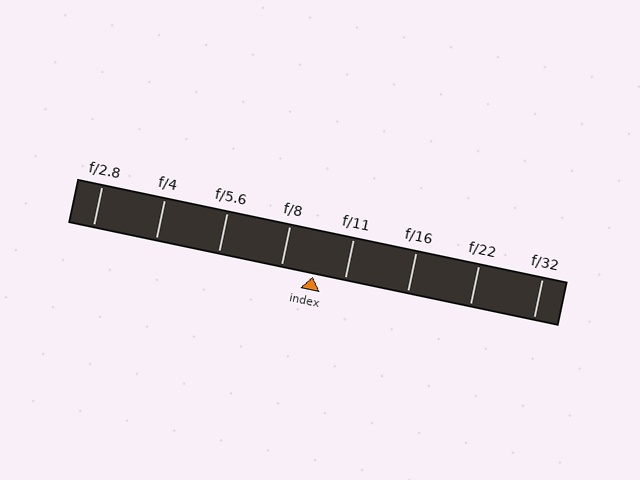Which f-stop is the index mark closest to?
The index mark is closest to f/11.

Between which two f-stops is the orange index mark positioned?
The index mark is between f/8 and f/11.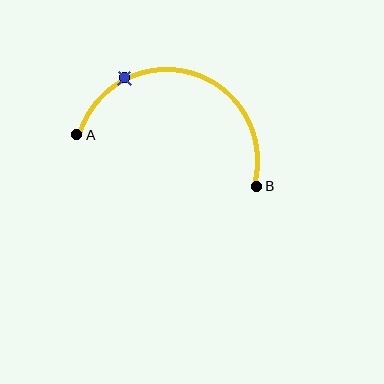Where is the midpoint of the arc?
The arc midpoint is the point on the curve farthest from the straight line joining A and B. It sits above that line.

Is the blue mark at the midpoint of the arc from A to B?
No. The blue mark lies on the arc but is closer to endpoint A. The arc midpoint would be at the point on the curve equidistant along the arc from both A and B.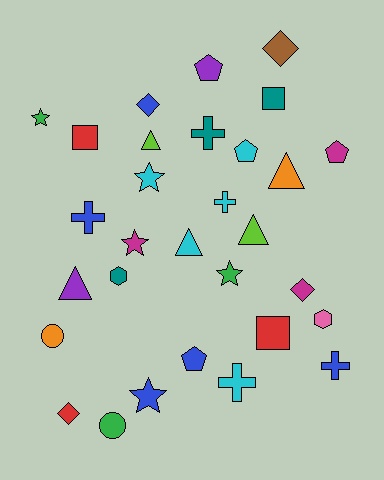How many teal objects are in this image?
There are 3 teal objects.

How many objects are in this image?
There are 30 objects.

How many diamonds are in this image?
There are 4 diamonds.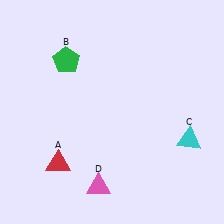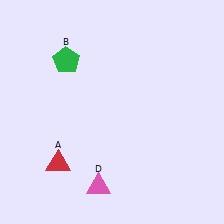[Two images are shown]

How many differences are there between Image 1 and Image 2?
There is 1 difference between the two images.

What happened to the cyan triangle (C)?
The cyan triangle (C) was removed in Image 2. It was in the bottom-right area of Image 1.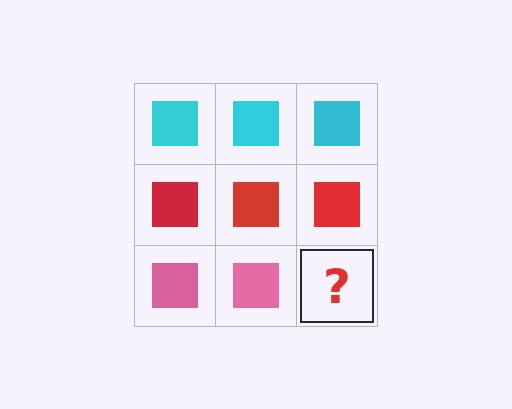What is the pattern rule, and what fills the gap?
The rule is that each row has a consistent color. The gap should be filled with a pink square.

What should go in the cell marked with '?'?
The missing cell should contain a pink square.